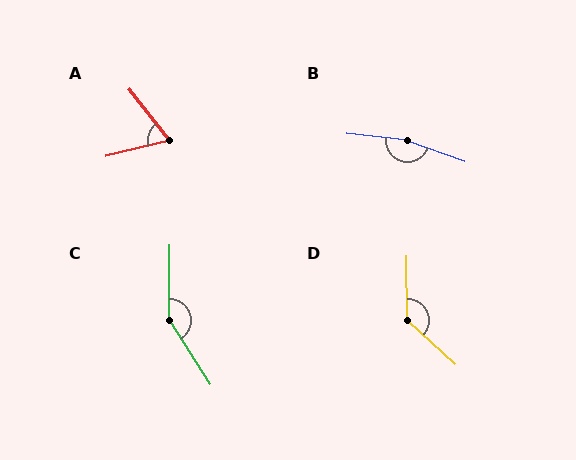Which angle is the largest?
B, at approximately 167 degrees.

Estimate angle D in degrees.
Approximately 133 degrees.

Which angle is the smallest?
A, at approximately 66 degrees.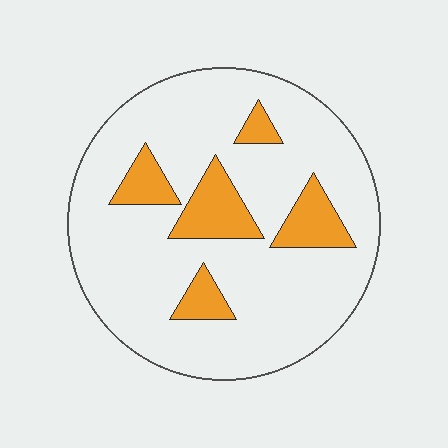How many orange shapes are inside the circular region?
5.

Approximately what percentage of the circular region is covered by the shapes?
Approximately 15%.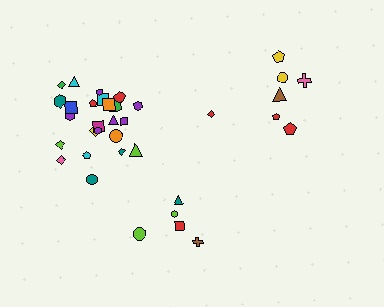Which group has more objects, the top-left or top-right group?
The top-left group.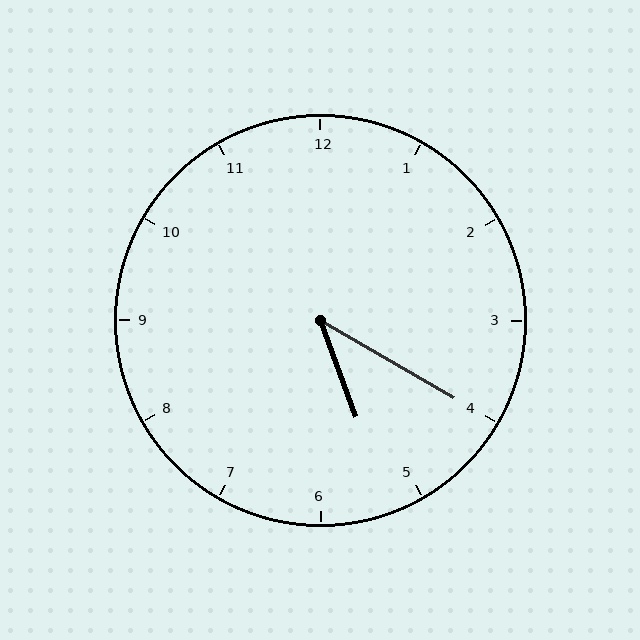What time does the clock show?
5:20.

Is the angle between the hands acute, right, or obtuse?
It is acute.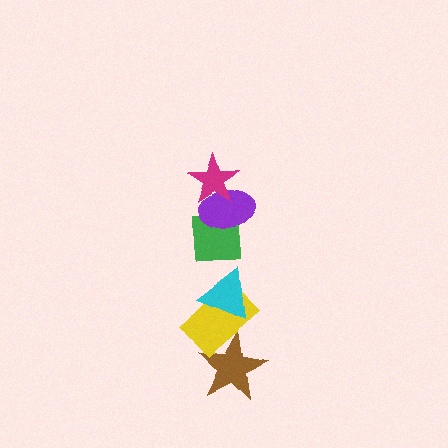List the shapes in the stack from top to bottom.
From top to bottom: the magenta star, the purple ellipse, the green square, the cyan triangle, the yellow rectangle, the brown star.